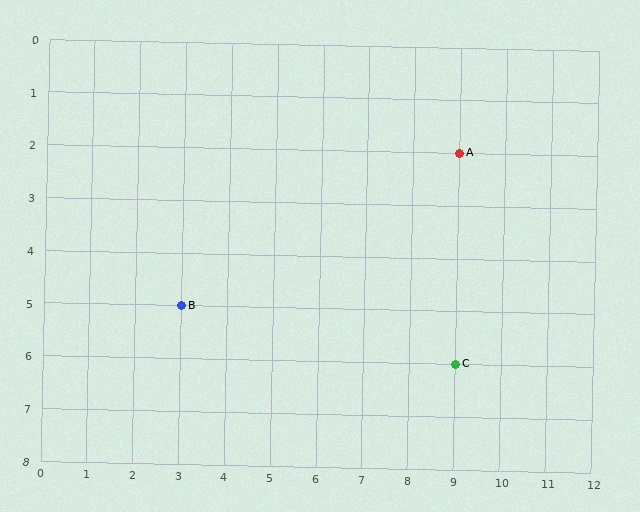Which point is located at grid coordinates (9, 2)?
Point A is at (9, 2).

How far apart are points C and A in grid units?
Points C and A are 4 rows apart.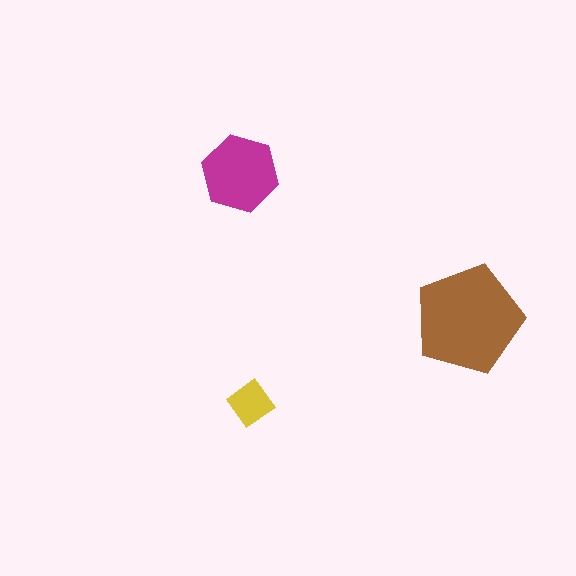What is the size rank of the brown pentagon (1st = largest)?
1st.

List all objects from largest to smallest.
The brown pentagon, the magenta hexagon, the yellow diamond.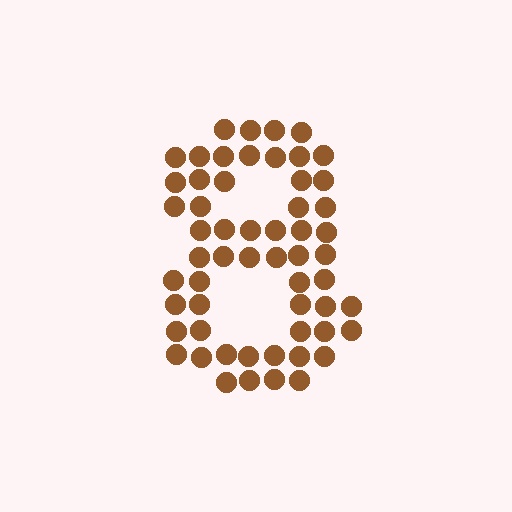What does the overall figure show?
The overall figure shows the digit 8.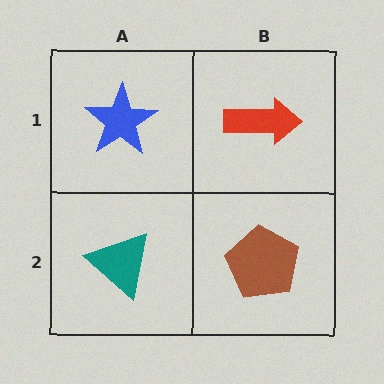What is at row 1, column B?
A red arrow.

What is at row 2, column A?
A teal triangle.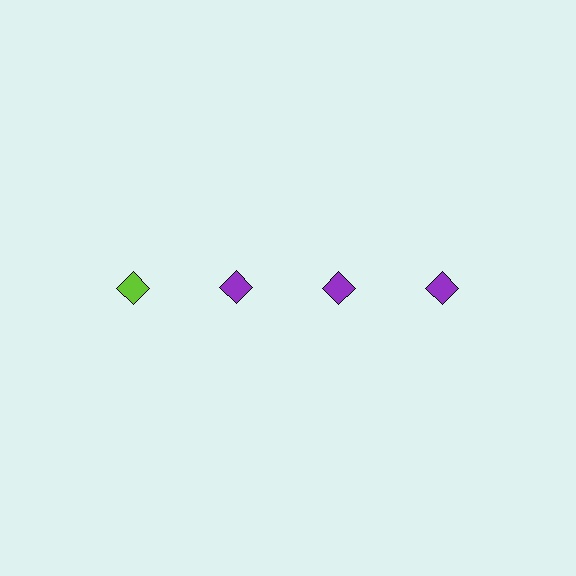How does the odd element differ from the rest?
It has a different color: lime instead of purple.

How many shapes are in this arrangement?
There are 4 shapes arranged in a grid pattern.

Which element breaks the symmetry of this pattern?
The lime diamond in the top row, leftmost column breaks the symmetry. All other shapes are purple diamonds.